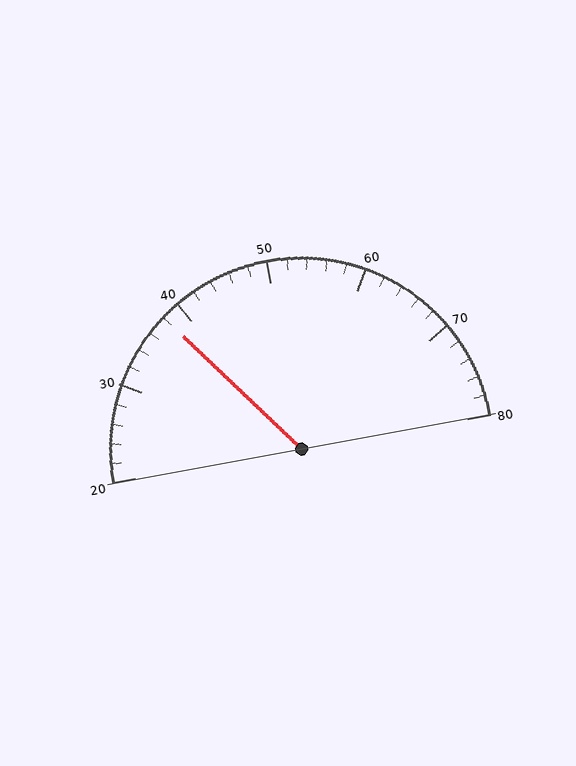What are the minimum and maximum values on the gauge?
The gauge ranges from 20 to 80.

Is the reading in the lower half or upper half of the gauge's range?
The reading is in the lower half of the range (20 to 80).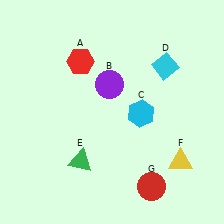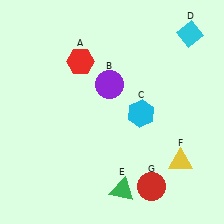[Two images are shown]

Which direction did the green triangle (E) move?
The green triangle (E) moved right.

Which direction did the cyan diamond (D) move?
The cyan diamond (D) moved up.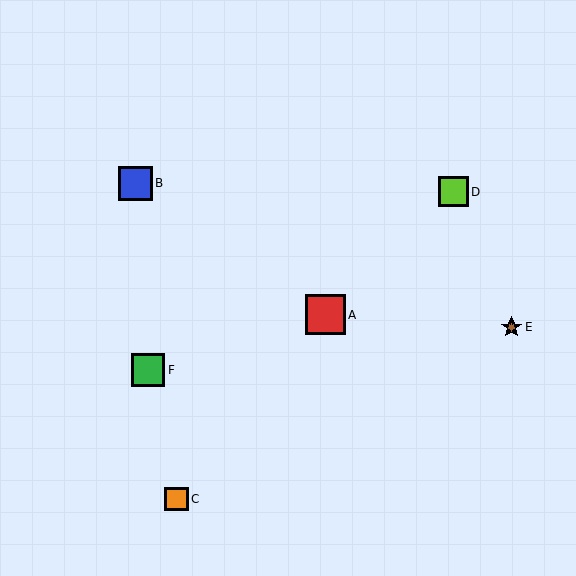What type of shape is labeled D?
Shape D is a lime square.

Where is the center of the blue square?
The center of the blue square is at (135, 183).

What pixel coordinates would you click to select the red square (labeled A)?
Click at (326, 315) to select the red square A.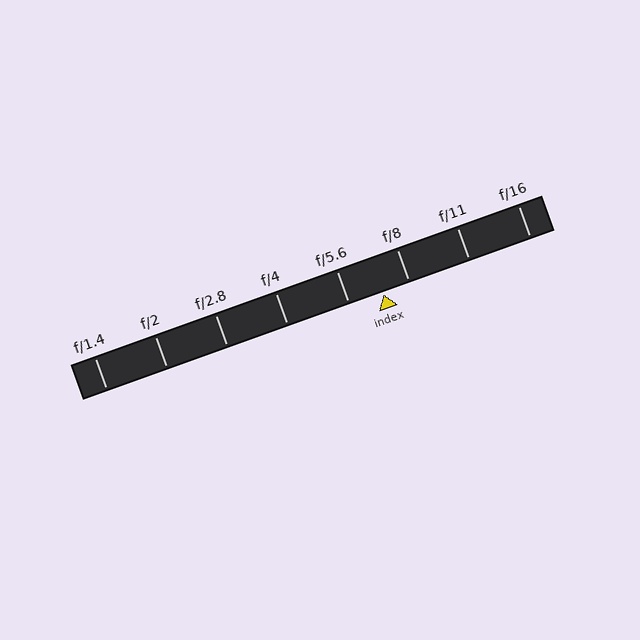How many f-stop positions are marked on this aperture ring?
There are 8 f-stop positions marked.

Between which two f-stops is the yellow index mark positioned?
The index mark is between f/5.6 and f/8.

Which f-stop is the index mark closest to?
The index mark is closest to f/8.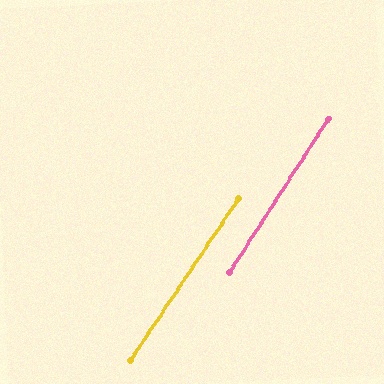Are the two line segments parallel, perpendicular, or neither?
Parallel — their directions differ by only 1.0°.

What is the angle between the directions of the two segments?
Approximately 1 degree.